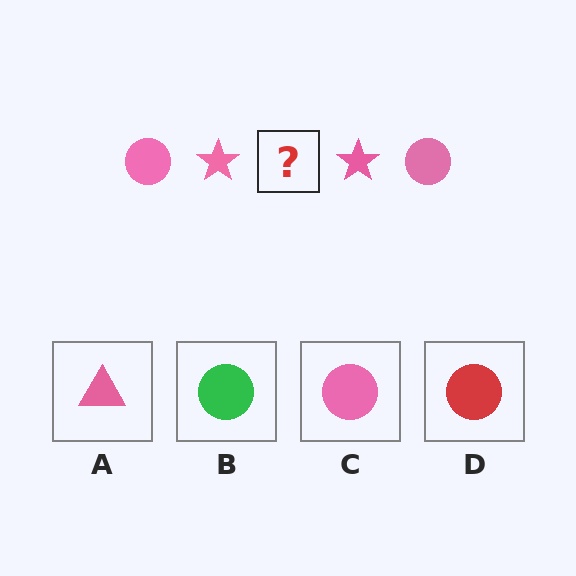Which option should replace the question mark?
Option C.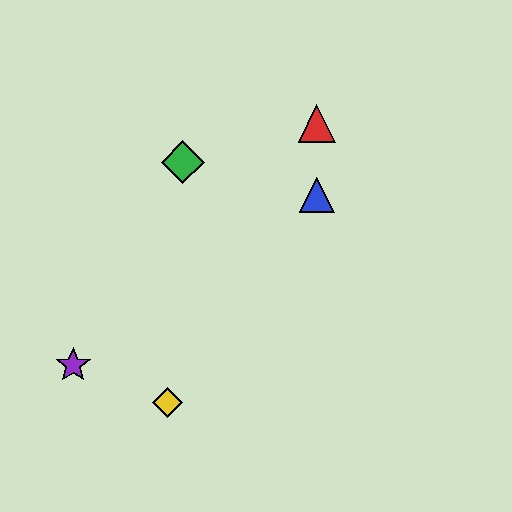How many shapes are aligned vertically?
2 shapes (the red triangle, the blue triangle) are aligned vertically.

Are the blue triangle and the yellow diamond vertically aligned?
No, the blue triangle is at x≈317 and the yellow diamond is at x≈167.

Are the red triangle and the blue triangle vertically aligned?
Yes, both are at x≈317.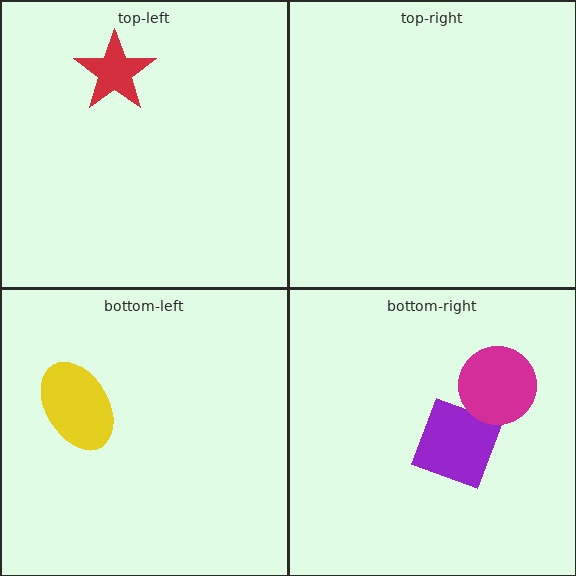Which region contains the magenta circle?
The bottom-right region.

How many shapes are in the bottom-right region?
2.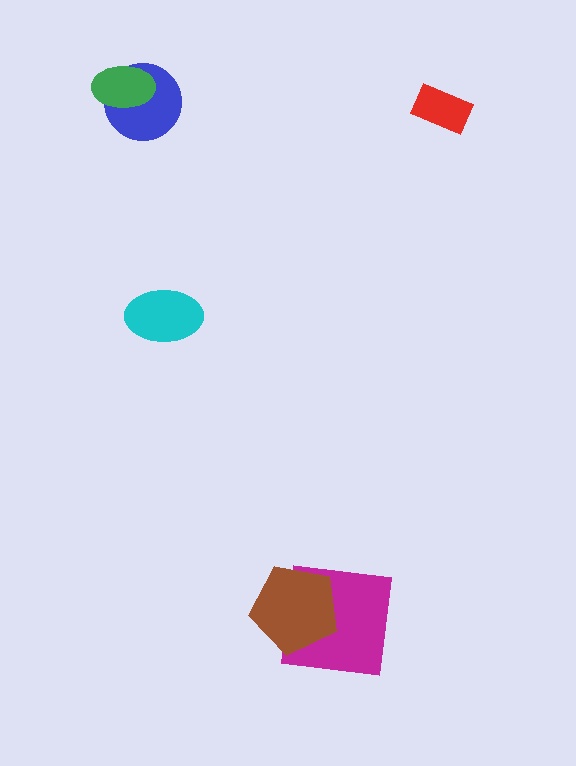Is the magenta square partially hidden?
Yes, it is partially covered by another shape.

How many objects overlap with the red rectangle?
0 objects overlap with the red rectangle.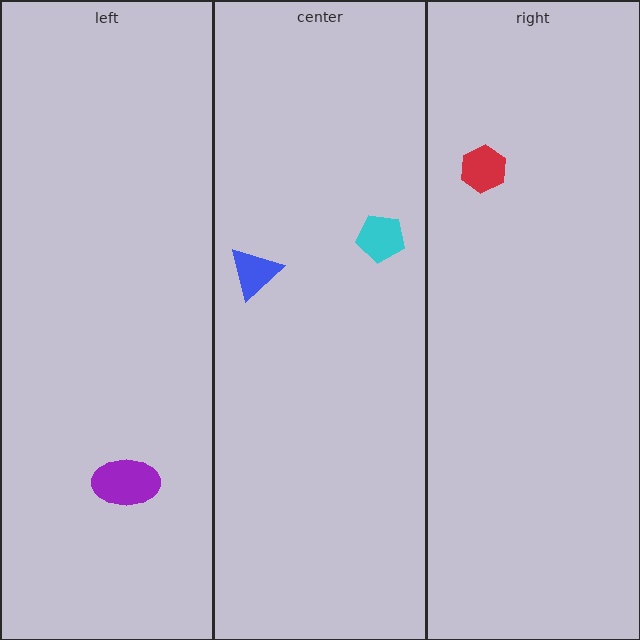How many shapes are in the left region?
1.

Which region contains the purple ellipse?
The left region.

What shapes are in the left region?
The purple ellipse.